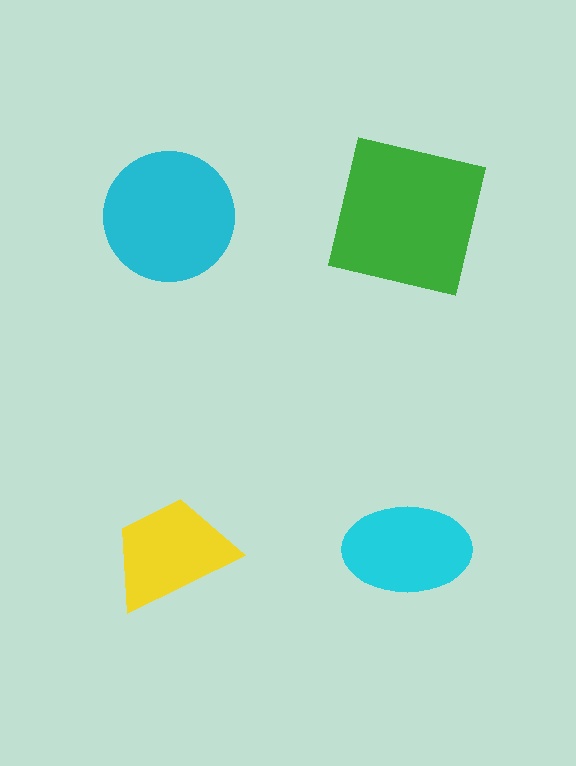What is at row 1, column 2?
A green square.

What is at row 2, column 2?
A cyan ellipse.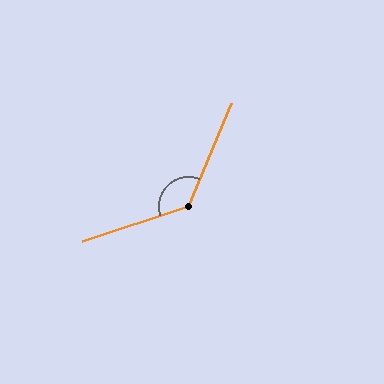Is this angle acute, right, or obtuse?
It is obtuse.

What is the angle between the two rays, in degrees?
Approximately 131 degrees.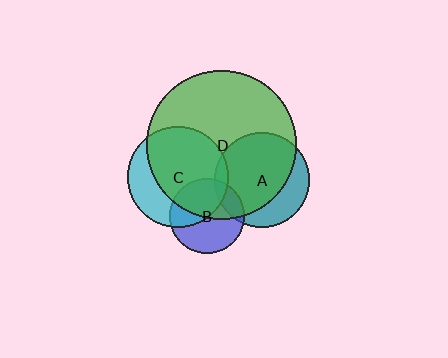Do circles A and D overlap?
Yes.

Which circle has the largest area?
Circle D (green).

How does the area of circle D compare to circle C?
Approximately 2.2 times.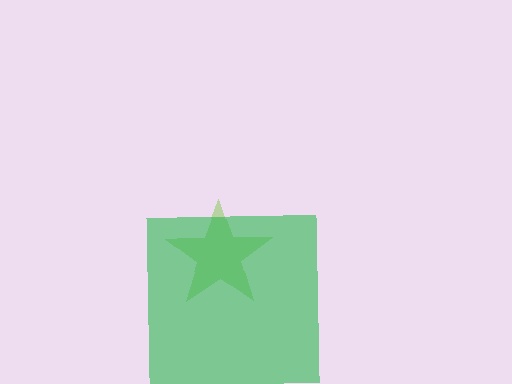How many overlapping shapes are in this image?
There are 2 overlapping shapes in the image.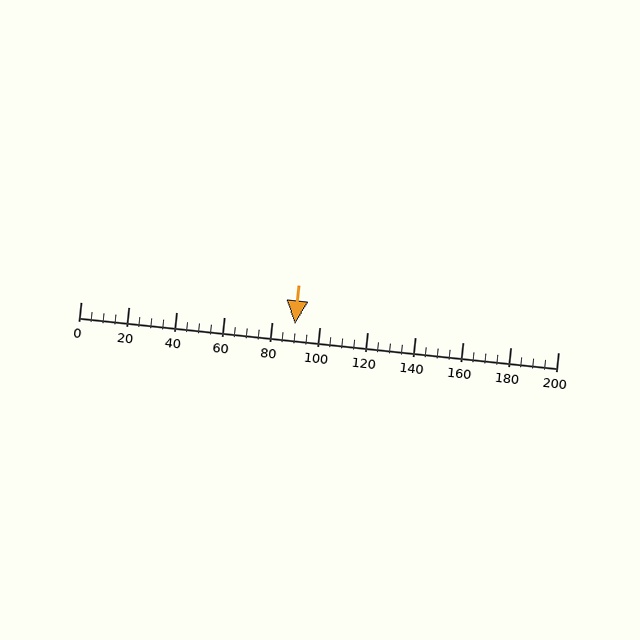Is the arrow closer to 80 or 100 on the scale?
The arrow is closer to 80.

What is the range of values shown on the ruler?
The ruler shows values from 0 to 200.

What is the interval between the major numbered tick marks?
The major tick marks are spaced 20 units apart.